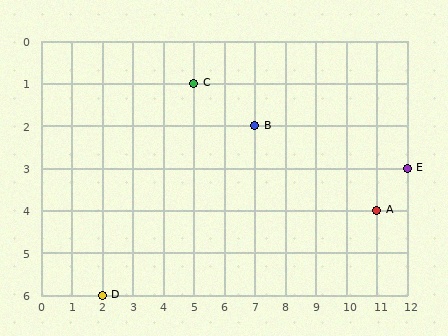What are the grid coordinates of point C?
Point C is at grid coordinates (5, 1).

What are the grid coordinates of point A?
Point A is at grid coordinates (11, 4).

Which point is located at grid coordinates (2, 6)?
Point D is at (2, 6).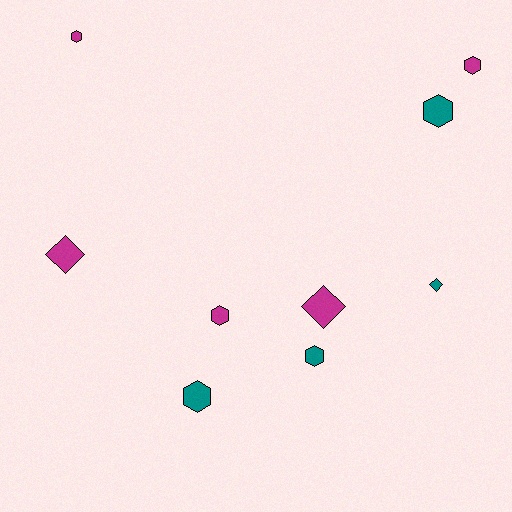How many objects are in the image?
There are 9 objects.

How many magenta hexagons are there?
There are 3 magenta hexagons.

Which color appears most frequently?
Magenta, with 5 objects.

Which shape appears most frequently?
Hexagon, with 6 objects.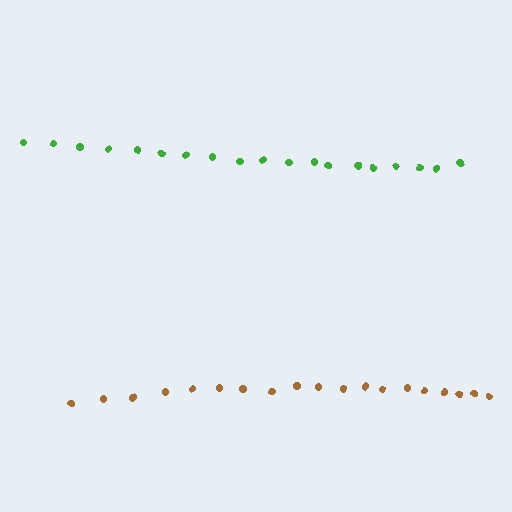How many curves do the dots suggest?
There are 2 distinct paths.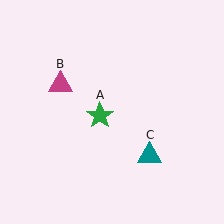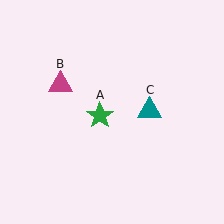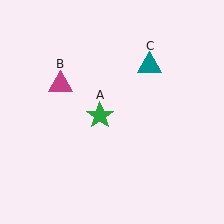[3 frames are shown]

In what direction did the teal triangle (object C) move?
The teal triangle (object C) moved up.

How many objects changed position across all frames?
1 object changed position: teal triangle (object C).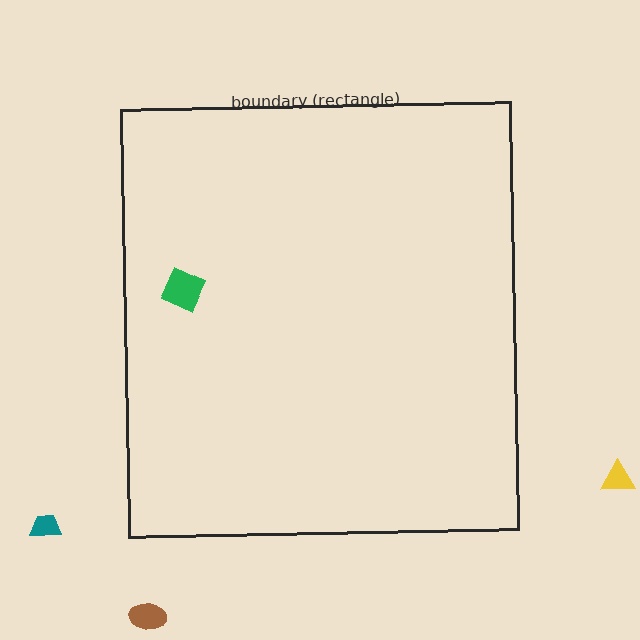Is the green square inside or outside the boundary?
Inside.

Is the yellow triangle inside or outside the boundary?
Outside.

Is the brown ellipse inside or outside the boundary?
Outside.